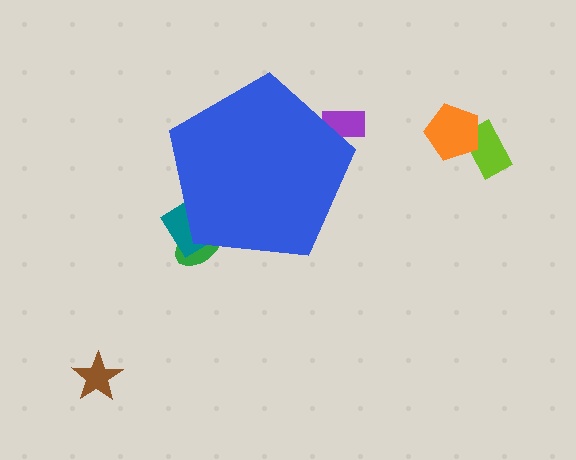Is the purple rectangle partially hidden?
Yes, the purple rectangle is partially hidden behind the blue pentagon.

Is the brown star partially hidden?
No, the brown star is fully visible.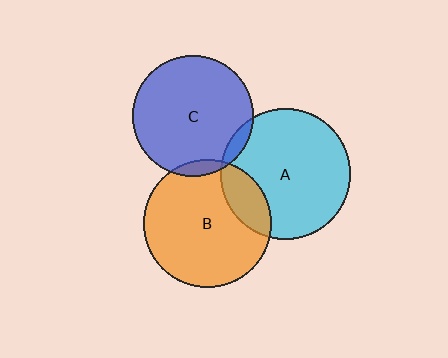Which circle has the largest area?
Circle A (cyan).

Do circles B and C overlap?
Yes.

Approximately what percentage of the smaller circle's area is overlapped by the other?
Approximately 5%.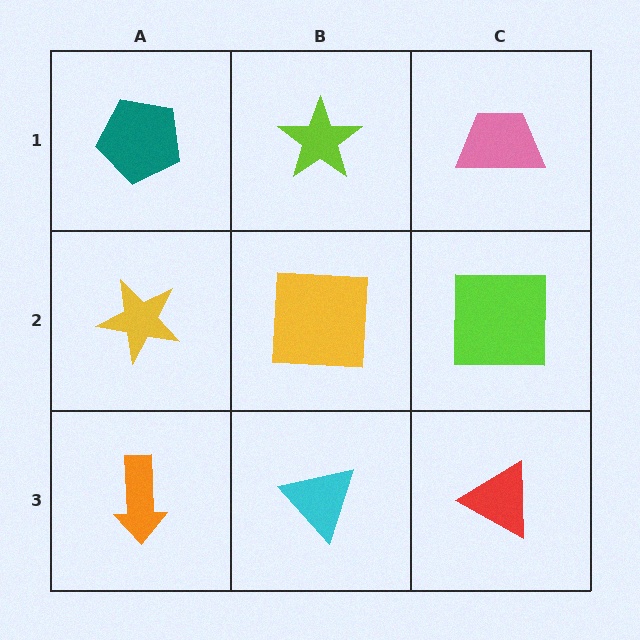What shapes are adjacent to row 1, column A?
A yellow star (row 2, column A), a lime star (row 1, column B).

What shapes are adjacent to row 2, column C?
A pink trapezoid (row 1, column C), a red triangle (row 3, column C), a yellow square (row 2, column B).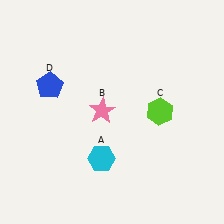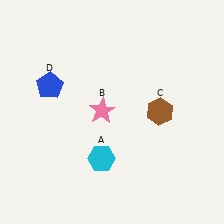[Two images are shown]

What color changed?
The hexagon (C) changed from lime in Image 1 to brown in Image 2.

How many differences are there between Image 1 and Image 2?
There is 1 difference between the two images.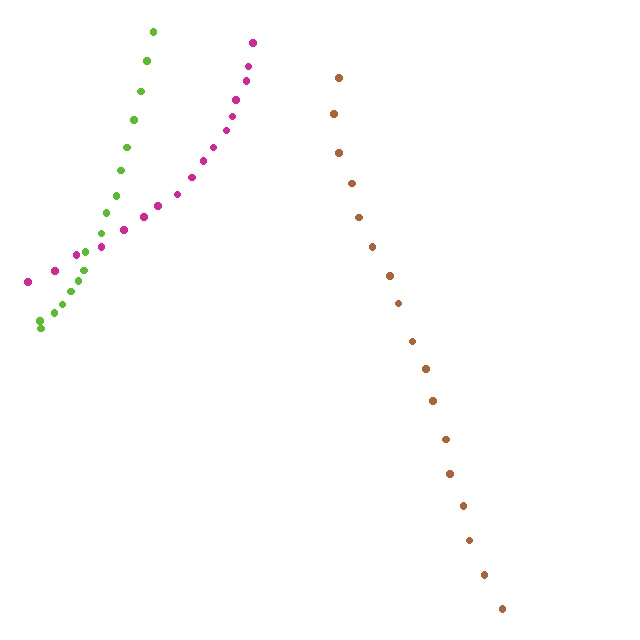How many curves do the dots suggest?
There are 3 distinct paths.